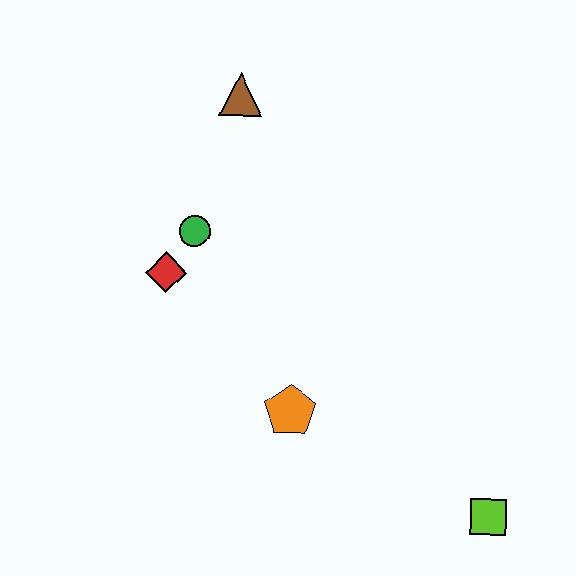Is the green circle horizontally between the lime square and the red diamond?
Yes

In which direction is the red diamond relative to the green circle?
The red diamond is below the green circle.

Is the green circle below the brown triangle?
Yes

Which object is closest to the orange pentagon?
The red diamond is closest to the orange pentagon.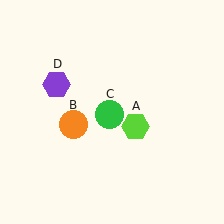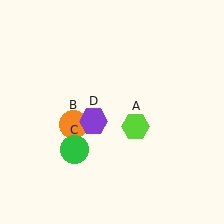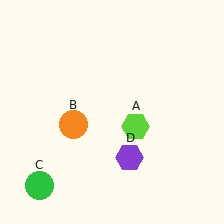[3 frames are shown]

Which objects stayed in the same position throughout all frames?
Lime hexagon (object A) and orange circle (object B) remained stationary.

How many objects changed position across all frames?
2 objects changed position: green circle (object C), purple hexagon (object D).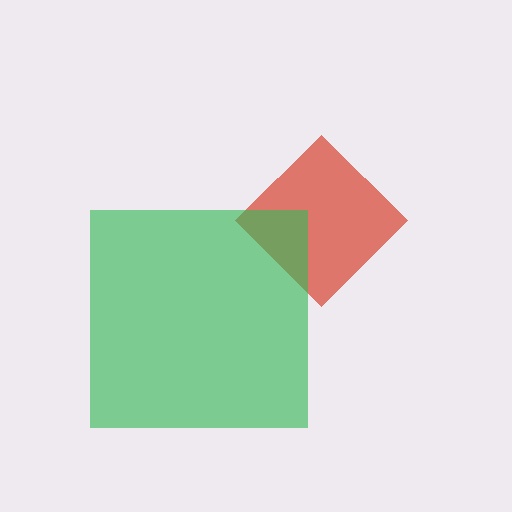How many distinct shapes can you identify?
There are 2 distinct shapes: a red diamond, a green square.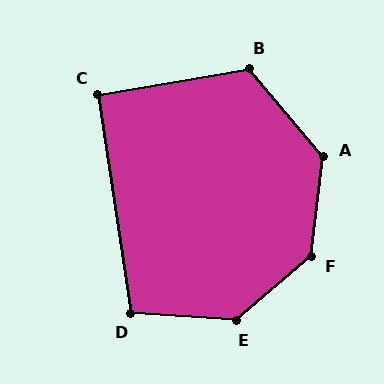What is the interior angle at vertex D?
Approximately 103 degrees (obtuse).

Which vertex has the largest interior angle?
F, at approximately 137 degrees.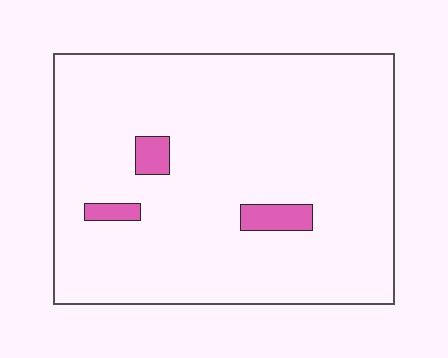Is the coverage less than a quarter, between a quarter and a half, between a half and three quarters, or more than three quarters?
Less than a quarter.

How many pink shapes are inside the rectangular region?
3.